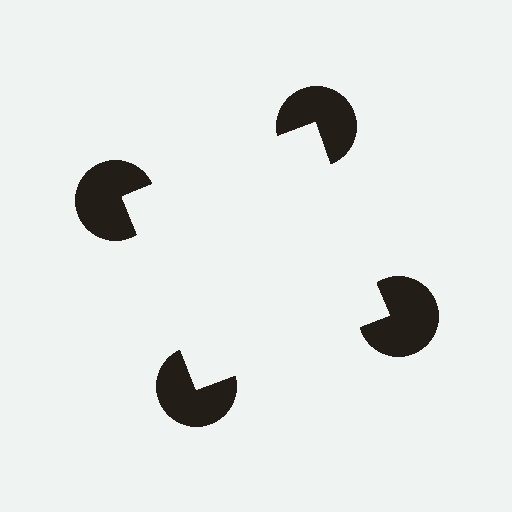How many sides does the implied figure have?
4 sides.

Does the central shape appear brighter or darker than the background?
It typically appears slightly brighter than the background, even though no actual brightness change is drawn.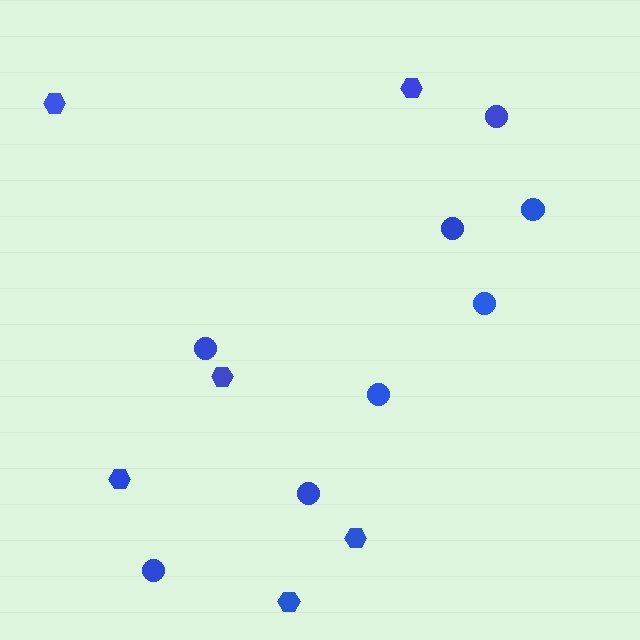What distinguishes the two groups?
There are 2 groups: one group of circles (8) and one group of hexagons (6).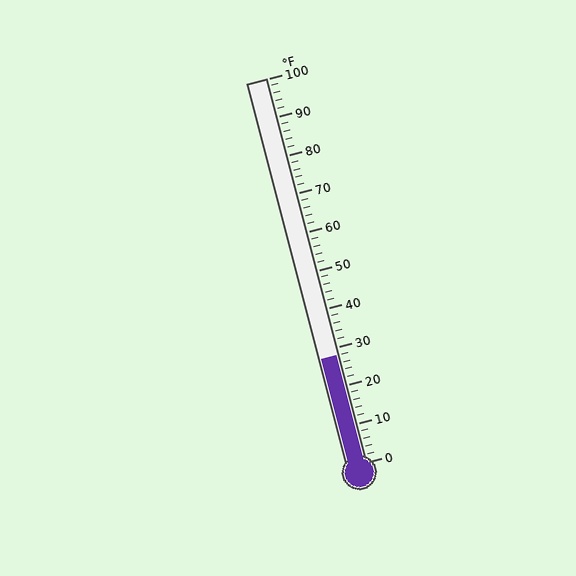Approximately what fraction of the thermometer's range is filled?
The thermometer is filled to approximately 30% of its range.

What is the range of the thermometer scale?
The thermometer scale ranges from 0°F to 100°F.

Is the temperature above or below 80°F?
The temperature is below 80°F.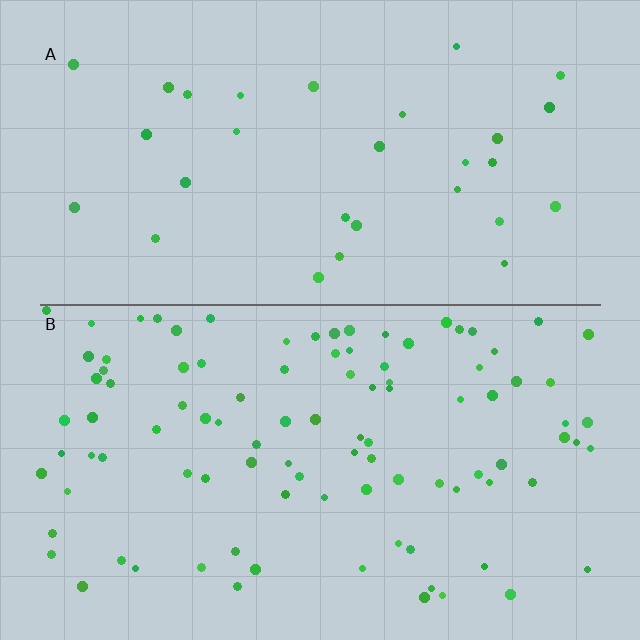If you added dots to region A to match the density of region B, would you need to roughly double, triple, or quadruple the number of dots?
Approximately triple.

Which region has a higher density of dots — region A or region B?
B (the bottom).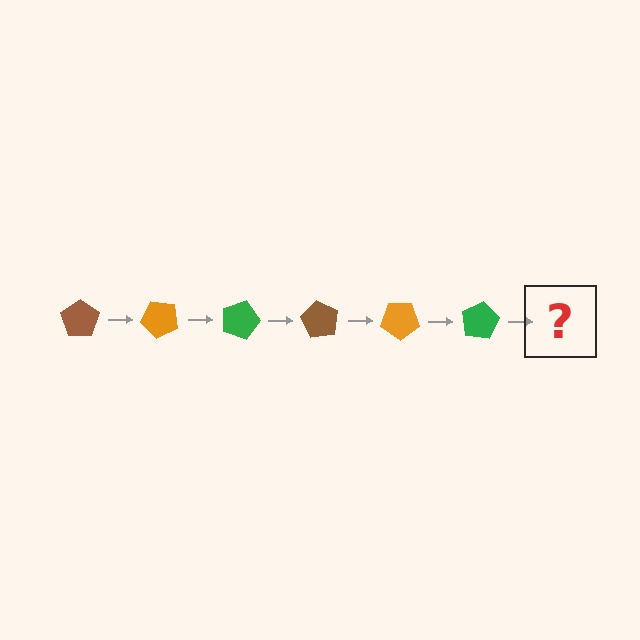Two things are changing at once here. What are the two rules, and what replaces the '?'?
The two rules are that it rotates 45 degrees each step and the color cycles through brown, orange, and green. The '?' should be a brown pentagon, rotated 270 degrees from the start.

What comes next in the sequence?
The next element should be a brown pentagon, rotated 270 degrees from the start.